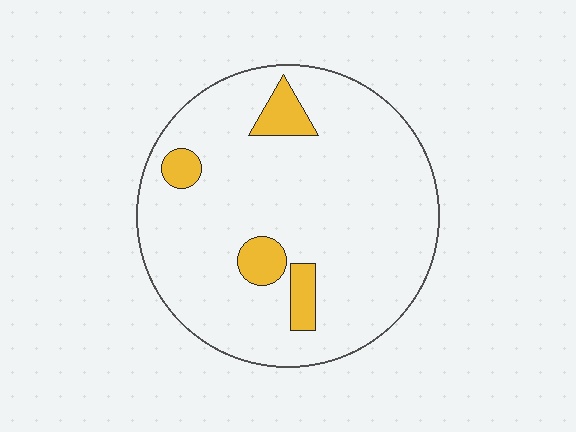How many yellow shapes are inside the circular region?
4.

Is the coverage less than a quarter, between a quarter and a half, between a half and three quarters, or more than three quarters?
Less than a quarter.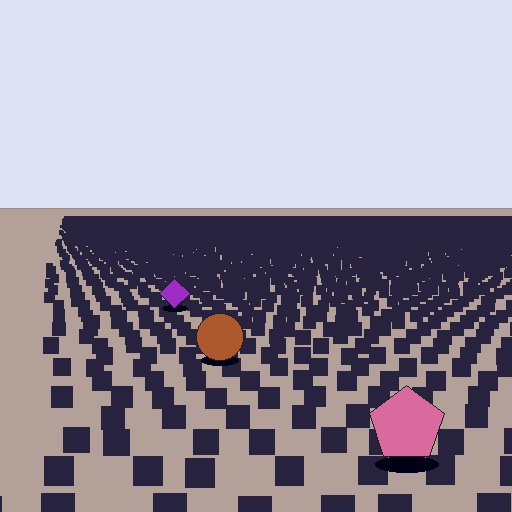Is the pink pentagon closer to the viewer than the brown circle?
Yes. The pink pentagon is closer — you can tell from the texture gradient: the ground texture is coarser near it.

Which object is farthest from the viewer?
The purple diamond is farthest from the viewer. It appears smaller and the ground texture around it is denser.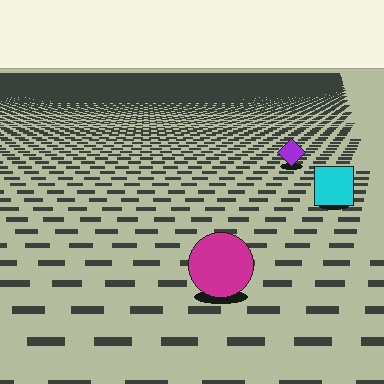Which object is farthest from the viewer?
The purple diamond is farthest from the viewer. It appears smaller and the ground texture around it is denser.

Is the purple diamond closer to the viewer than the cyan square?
No. The cyan square is closer — you can tell from the texture gradient: the ground texture is coarser near it.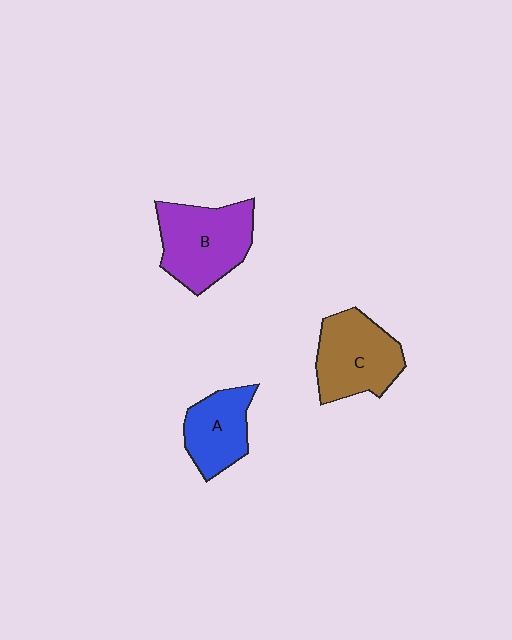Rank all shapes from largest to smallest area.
From largest to smallest: B (purple), C (brown), A (blue).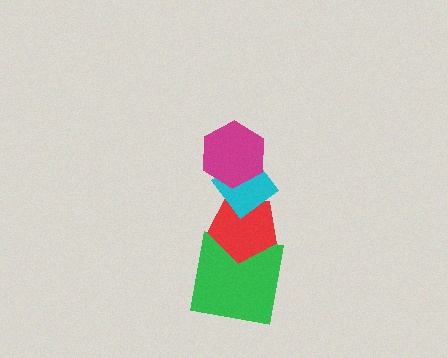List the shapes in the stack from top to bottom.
From top to bottom: the magenta hexagon, the cyan diamond, the red pentagon, the green square.